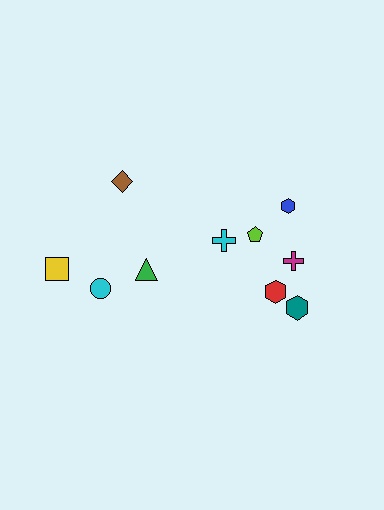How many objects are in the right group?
There are 6 objects.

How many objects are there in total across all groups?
There are 10 objects.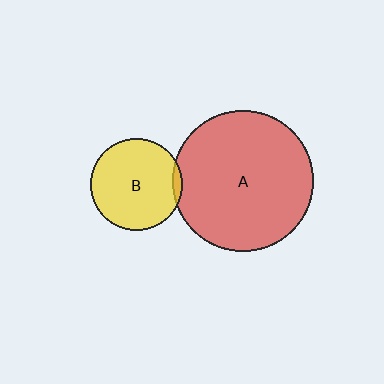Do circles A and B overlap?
Yes.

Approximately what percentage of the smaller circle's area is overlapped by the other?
Approximately 5%.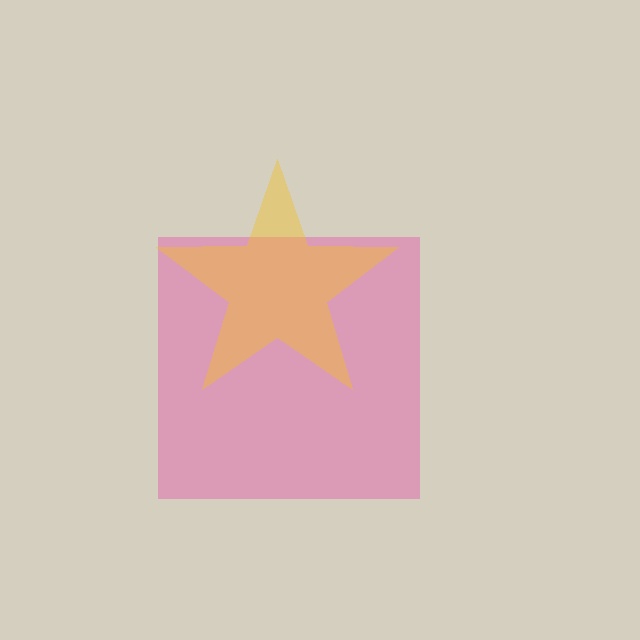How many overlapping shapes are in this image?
There are 2 overlapping shapes in the image.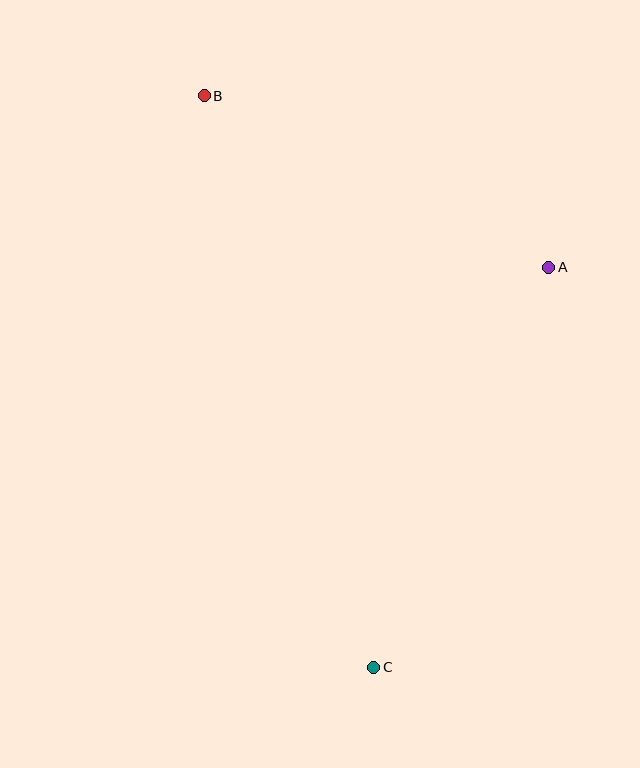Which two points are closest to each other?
Points A and B are closest to each other.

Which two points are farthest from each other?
Points B and C are farthest from each other.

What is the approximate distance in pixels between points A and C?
The distance between A and C is approximately 437 pixels.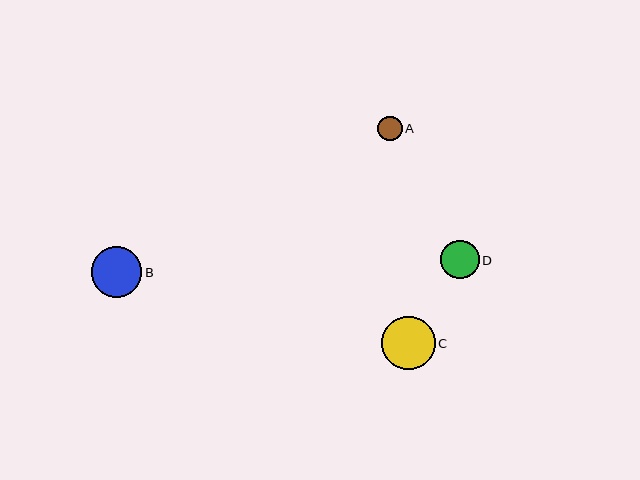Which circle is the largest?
Circle C is the largest with a size of approximately 54 pixels.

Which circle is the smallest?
Circle A is the smallest with a size of approximately 25 pixels.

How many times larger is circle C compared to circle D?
Circle C is approximately 1.4 times the size of circle D.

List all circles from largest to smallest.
From largest to smallest: C, B, D, A.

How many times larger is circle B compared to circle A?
Circle B is approximately 2.1 times the size of circle A.